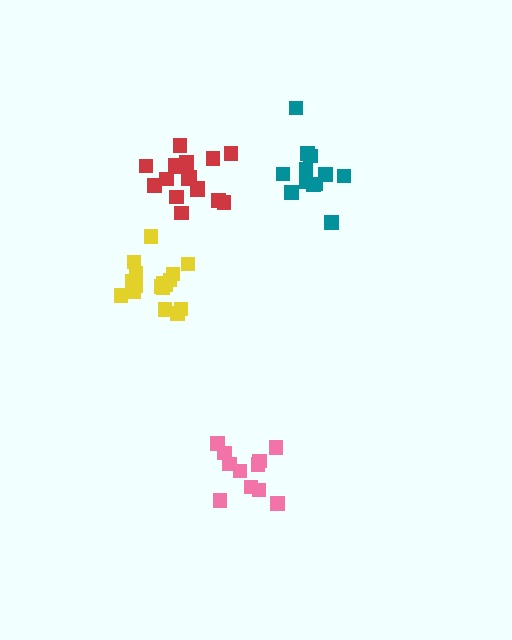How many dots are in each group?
Group 1: 17 dots, Group 2: 17 dots, Group 3: 11 dots, Group 4: 12 dots (57 total).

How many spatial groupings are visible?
There are 4 spatial groupings.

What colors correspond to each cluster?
The clusters are colored: yellow, red, pink, teal.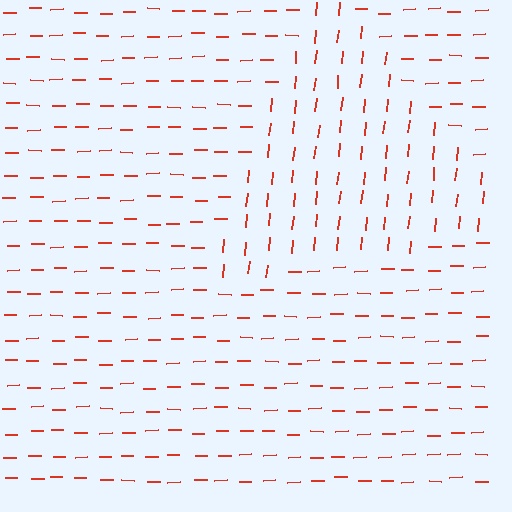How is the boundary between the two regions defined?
The boundary is defined purely by a change in line orientation (approximately 83 degrees difference). All lines are the same color and thickness.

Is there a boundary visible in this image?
Yes, there is a texture boundary formed by a change in line orientation.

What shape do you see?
I see a triangle.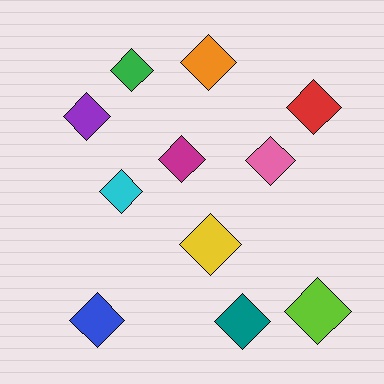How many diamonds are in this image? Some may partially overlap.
There are 11 diamonds.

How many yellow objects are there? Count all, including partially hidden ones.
There is 1 yellow object.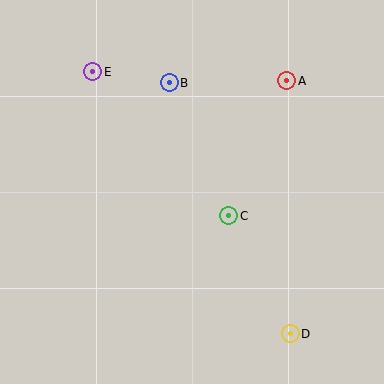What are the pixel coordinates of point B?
Point B is at (169, 83).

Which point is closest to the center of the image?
Point C at (229, 216) is closest to the center.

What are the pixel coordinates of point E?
Point E is at (93, 72).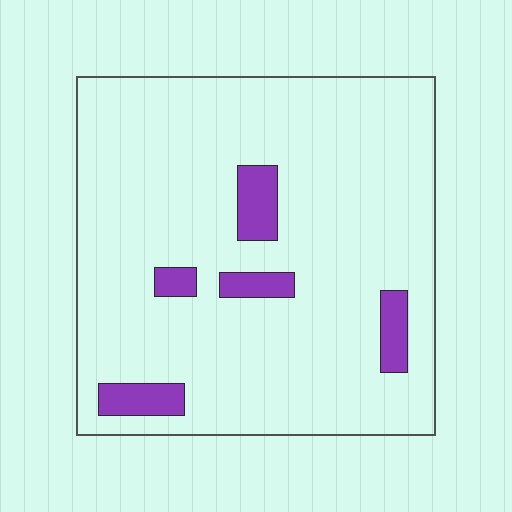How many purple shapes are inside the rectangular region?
5.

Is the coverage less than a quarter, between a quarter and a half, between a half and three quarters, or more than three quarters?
Less than a quarter.